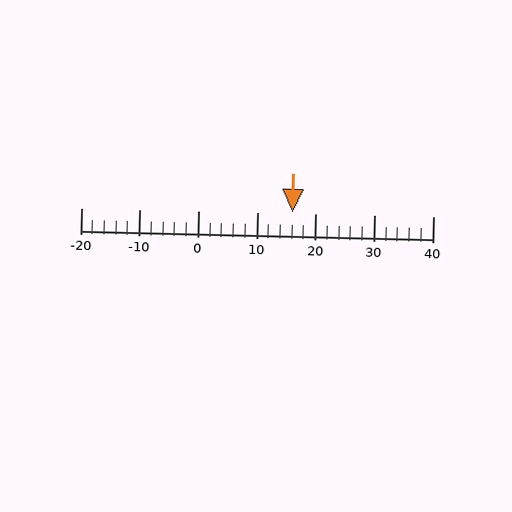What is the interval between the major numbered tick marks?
The major tick marks are spaced 10 units apart.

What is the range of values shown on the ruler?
The ruler shows values from -20 to 40.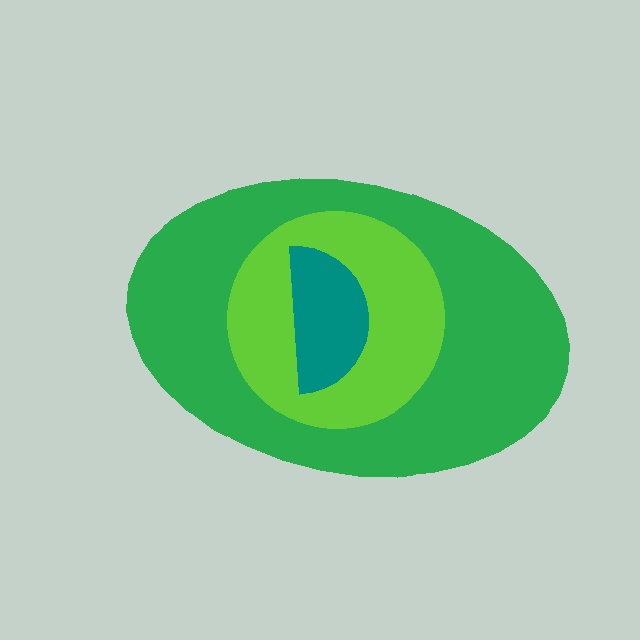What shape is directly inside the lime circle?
The teal semicircle.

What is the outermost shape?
The green ellipse.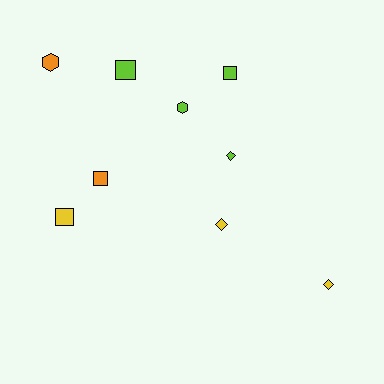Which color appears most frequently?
Lime, with 4 objects.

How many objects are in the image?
There are 9 objects.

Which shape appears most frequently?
Square, with 4 objects.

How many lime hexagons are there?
There is 1 lime hexagon.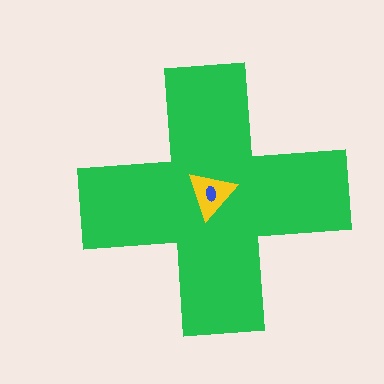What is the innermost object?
The blue ellipse.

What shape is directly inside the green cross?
The yellow triangle.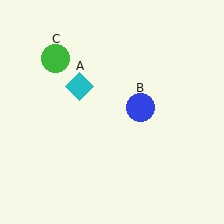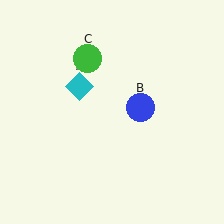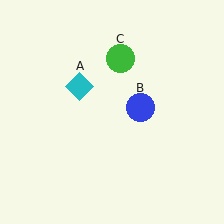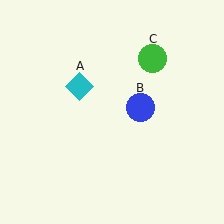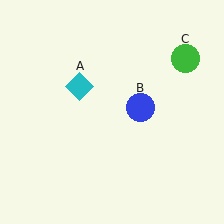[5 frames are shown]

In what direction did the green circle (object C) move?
The green circle (object C) moved right.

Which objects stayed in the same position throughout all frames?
Cyan diamond (object A) and blue circle (object B) remained stationary.